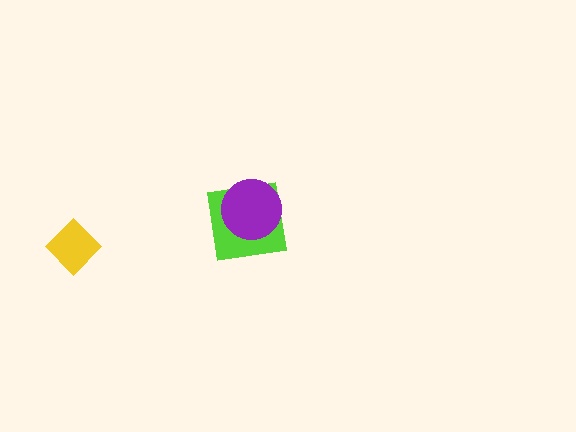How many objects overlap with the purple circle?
1 object overlaps with the purple circle.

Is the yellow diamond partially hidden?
No, no other shape covers it.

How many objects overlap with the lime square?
1 object overlaps with the lime square.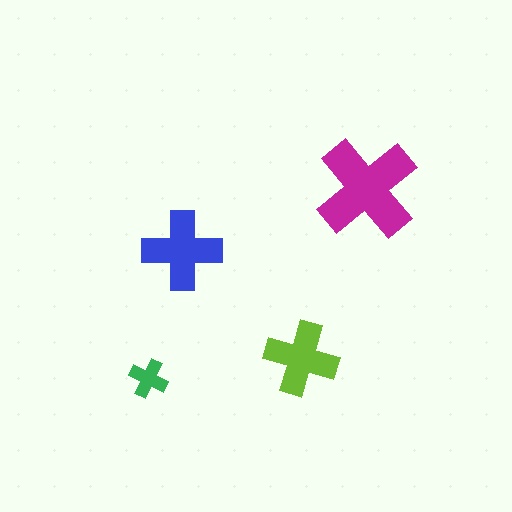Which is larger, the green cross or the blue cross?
The blue one.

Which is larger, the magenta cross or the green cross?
The magenta one.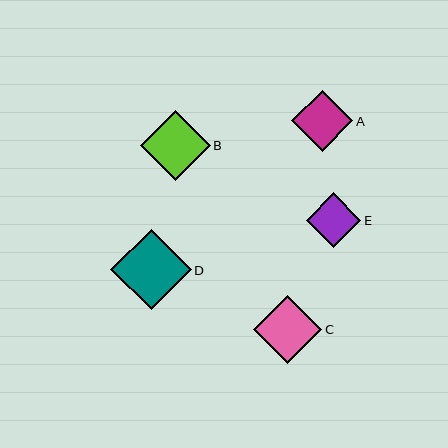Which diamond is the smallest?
Diamond E is the smallest with a size of approximately 55 pixels.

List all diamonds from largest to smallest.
From largest to smallest: D, B, C, A, E.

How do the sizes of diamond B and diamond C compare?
Diamond B and diamond C are approximately the same size.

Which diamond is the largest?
Diamond D is the largest with a size of approximately 80 pixels.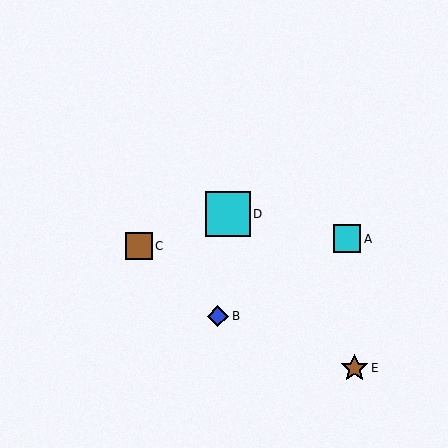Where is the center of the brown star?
The center of the brown star is at (354, 368).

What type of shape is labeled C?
Shape C is a brown square.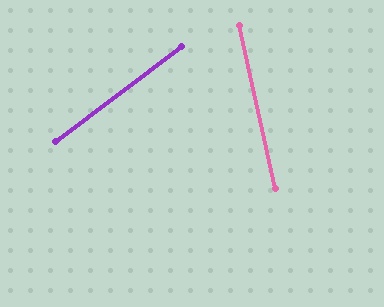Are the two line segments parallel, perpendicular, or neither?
Neither parallel nor perpendicular — they differ by about 66°.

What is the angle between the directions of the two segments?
Approximately 66 degrees.